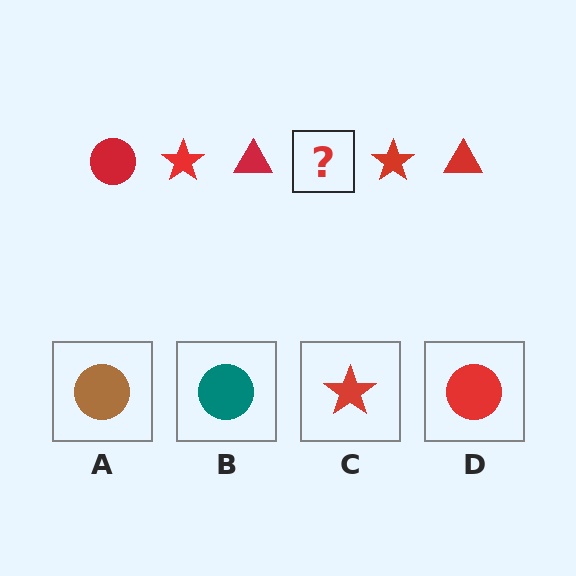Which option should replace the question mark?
Option D.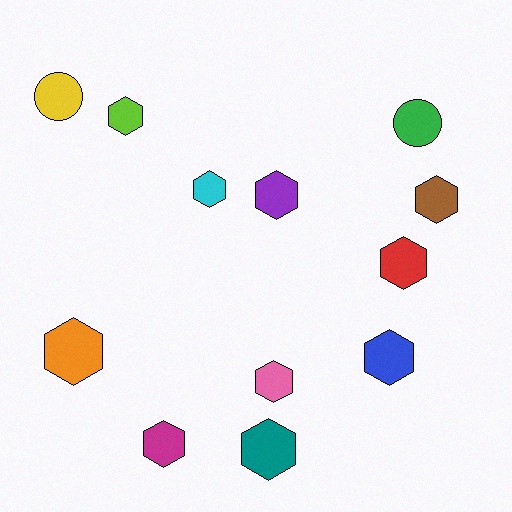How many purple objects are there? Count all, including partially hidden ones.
There is 1 purple object.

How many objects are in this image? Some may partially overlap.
There are 12 objects.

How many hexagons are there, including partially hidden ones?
There are 10 hexagons.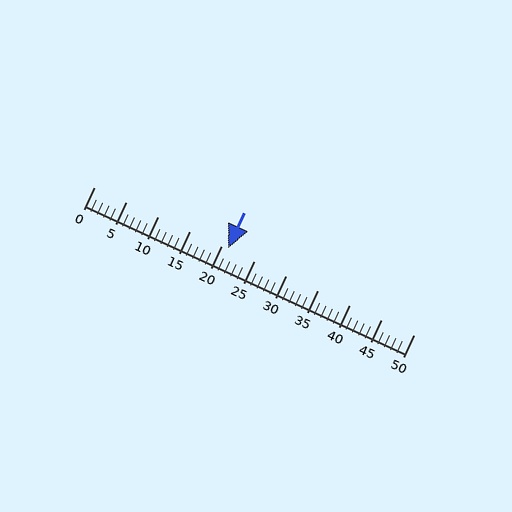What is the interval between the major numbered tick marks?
The major tick marks are spaced 5 units apart.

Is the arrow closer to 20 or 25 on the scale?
The arrow is closer to 20.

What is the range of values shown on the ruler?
The ruler shows values from 0 to 50.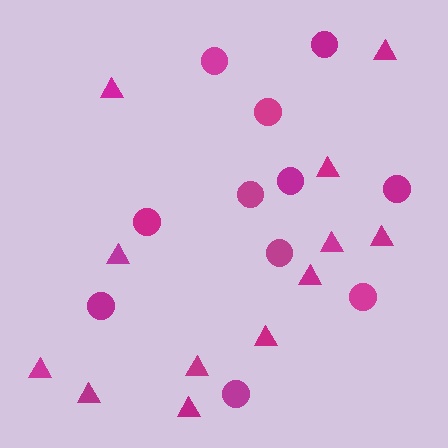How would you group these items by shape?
There are 2 groups: one group of triangles (12) and one group of circles (11).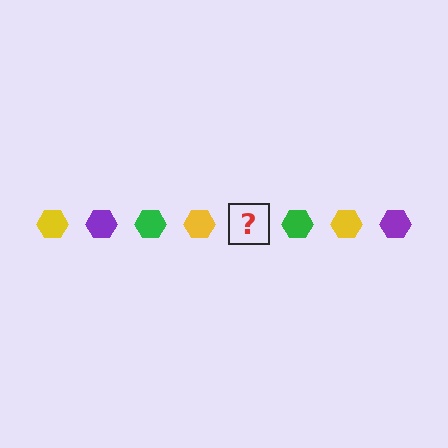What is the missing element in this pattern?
The missing element is a purple hexagon.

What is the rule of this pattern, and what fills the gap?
The rule is that the pattern cycles through yellow, purple, green hexagons. The gap should be filled with a purple hexagon.